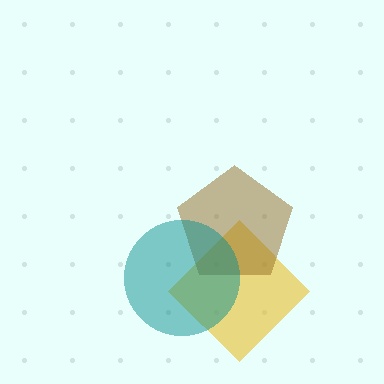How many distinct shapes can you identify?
There are 3 distinct shapes: a yellow diamond, a brown pentagon, a teal circle.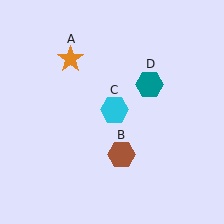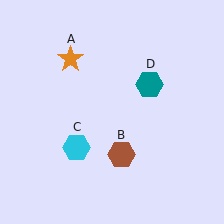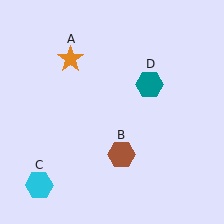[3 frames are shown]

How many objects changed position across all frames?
1 object changed position: cyan hexagon (object C).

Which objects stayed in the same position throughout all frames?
Orange star (object A) and brown hexagon (object B) and teal hexagon (object D) remained stationary.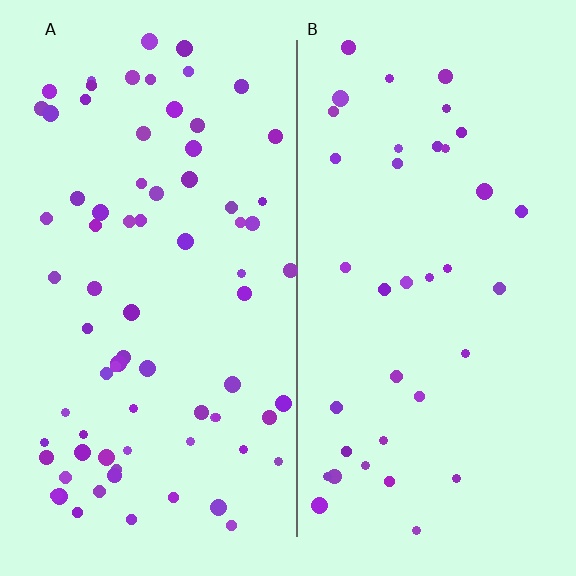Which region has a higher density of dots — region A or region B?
A (the left).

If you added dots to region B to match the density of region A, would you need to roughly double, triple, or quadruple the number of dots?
Approximately double.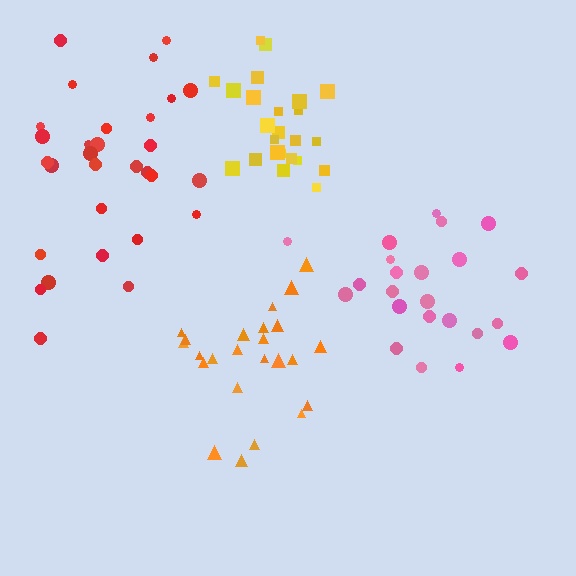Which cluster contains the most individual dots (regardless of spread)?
Red (30).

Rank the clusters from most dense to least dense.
yellow, orange, pink, red.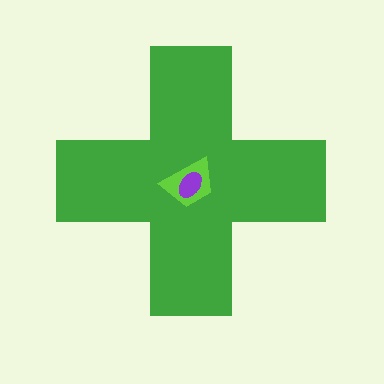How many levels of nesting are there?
3.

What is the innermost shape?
The purple ellipse.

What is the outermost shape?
The green cross.